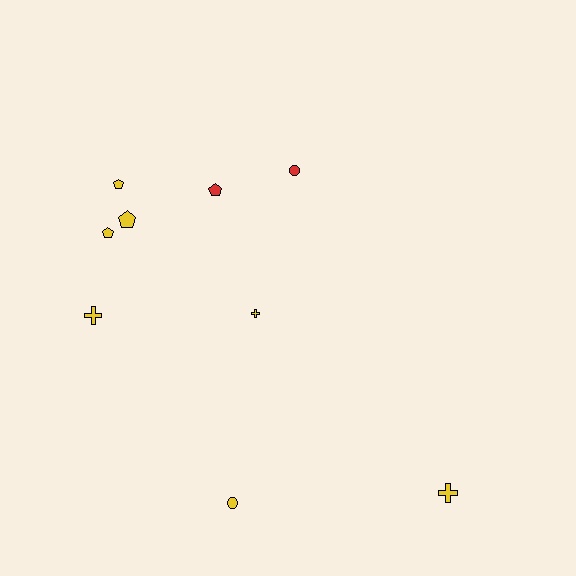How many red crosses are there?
There are no red crosses.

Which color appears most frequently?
Yellow, with 7 objects.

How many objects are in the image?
There are 9 objects.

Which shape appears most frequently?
Pentagon, with 4 objects.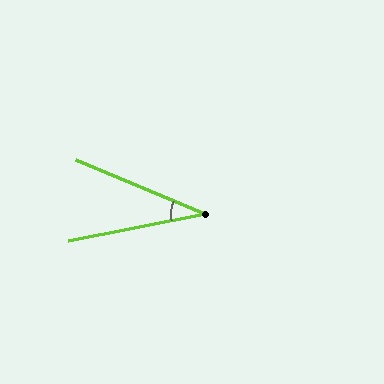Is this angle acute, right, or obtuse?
It is acute.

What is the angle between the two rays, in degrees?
Approximately 34 degrees.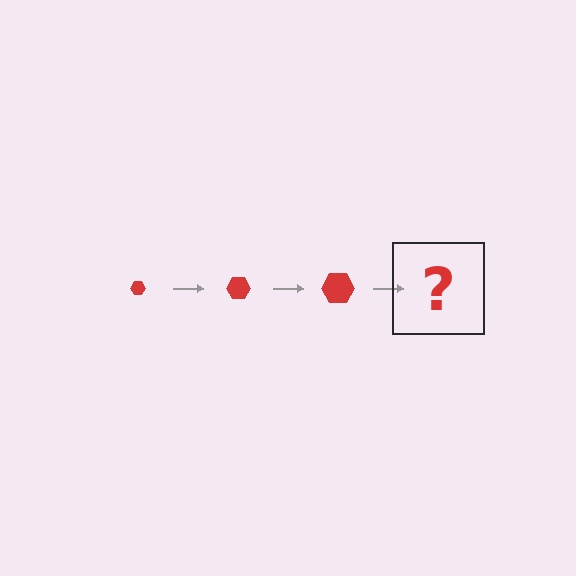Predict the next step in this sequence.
The next step is a red hexagon, larger than the previous one.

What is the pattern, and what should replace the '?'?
The pattern is that the hexagon gets progressively larger each step. The '?' should be a red hexagon, larger than the previous one.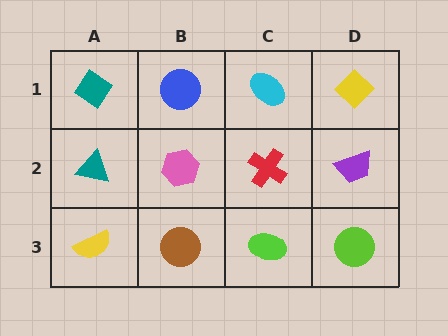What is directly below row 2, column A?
A yellow semicircle.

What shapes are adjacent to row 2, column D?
A yellow diamond (row 1, column D), a lime circle (row 3, column D), a red cross (row 2, column C).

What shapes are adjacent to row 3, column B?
A pink hexagon (row 2, column B), a yellow semicircle (row 3, column A), a lime ellipse (row 3, column C).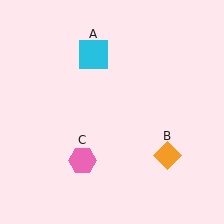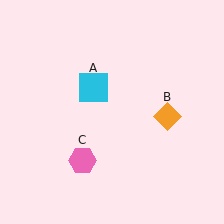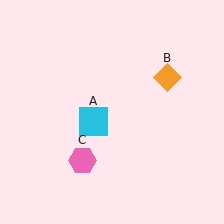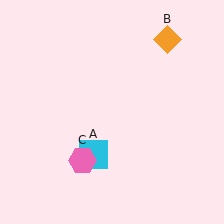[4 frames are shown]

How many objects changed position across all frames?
2 objects changed position: cyan square (object A), orange diamond (object B).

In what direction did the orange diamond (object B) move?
The orange diamond (object B) moved up.